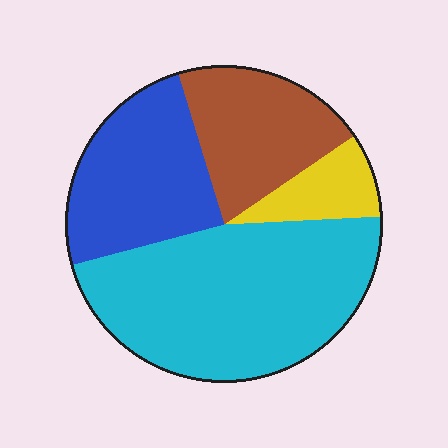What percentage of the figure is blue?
Blue covers about 25% of the figure.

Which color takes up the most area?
Cyan, at roughly 45%.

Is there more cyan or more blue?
Cyan.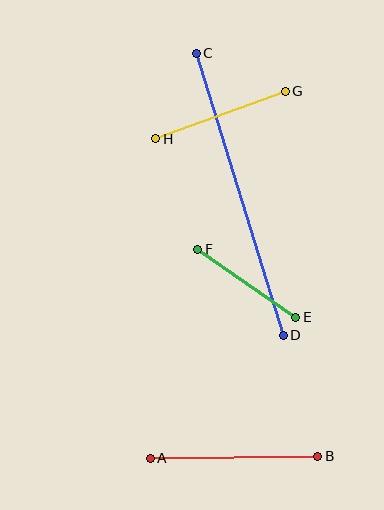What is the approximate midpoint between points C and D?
The midpoint is at approximately (240, 194) pixels.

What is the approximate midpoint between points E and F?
The midpoint is at approximately (247, 283) pixels.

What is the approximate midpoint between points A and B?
The midpoint is at approximately (234, 457) pixels.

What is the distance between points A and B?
The distance is approximately 167 pixels.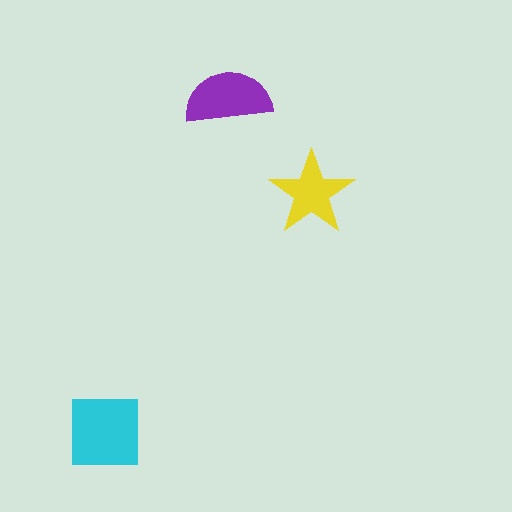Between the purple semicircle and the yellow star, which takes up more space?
The purple semicircle.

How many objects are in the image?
There are 3 objects in the image.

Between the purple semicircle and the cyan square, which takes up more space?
The cyan square.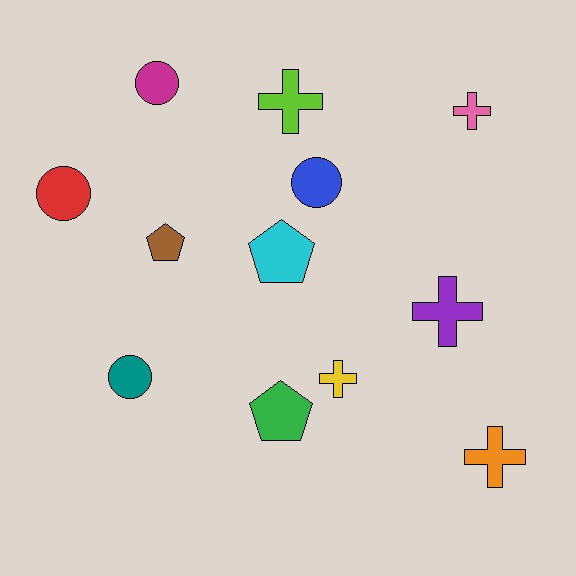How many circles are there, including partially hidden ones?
There are 4 circles.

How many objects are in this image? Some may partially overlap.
There are 12 objects.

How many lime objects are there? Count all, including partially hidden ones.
There is 1 lime object.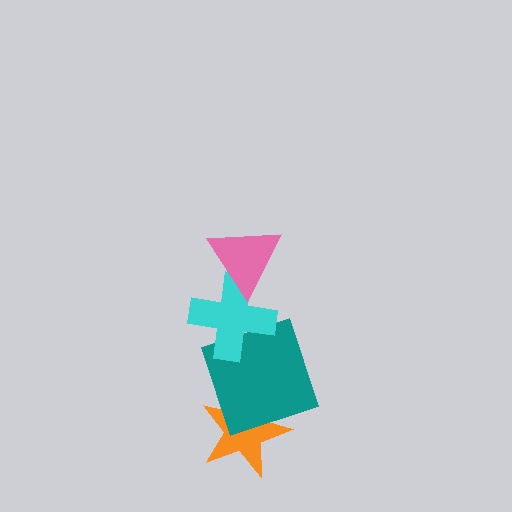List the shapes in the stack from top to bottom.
From top to bottom: the pink triangle, the cyan cross, the teal square, the orange star.